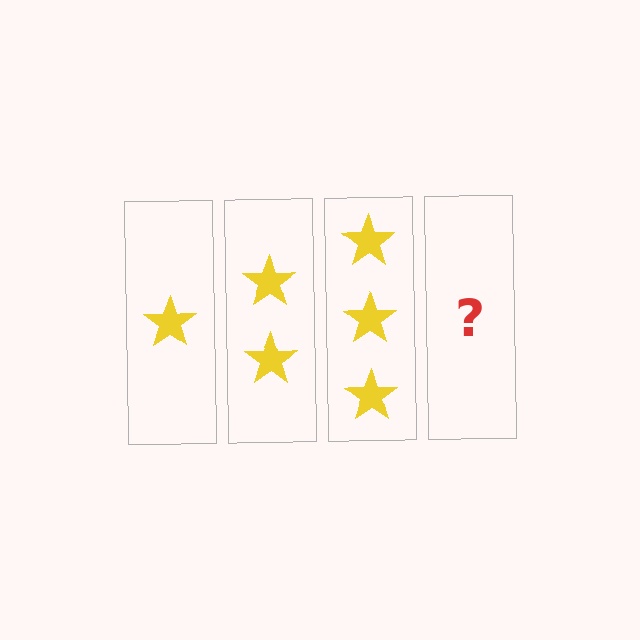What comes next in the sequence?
The next element should be 4 stars.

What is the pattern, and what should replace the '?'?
The pattern is that each step adds one more star. The '?' should be 4 stars.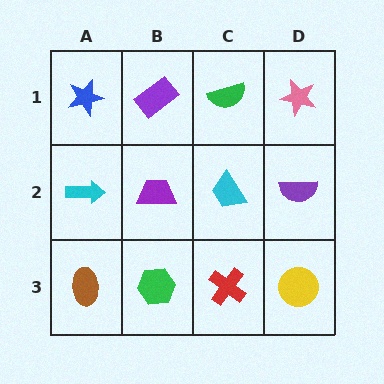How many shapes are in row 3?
4 shapes.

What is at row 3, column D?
A yellow circle.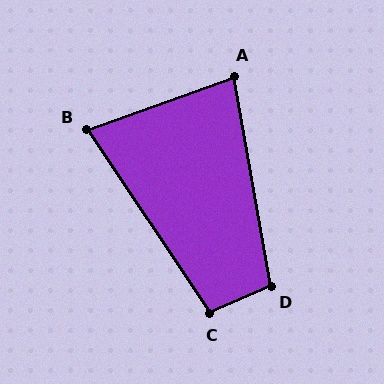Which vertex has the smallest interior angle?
B, at approximately 76 degrees.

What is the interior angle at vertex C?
Approximately 100 degrees (obtuse).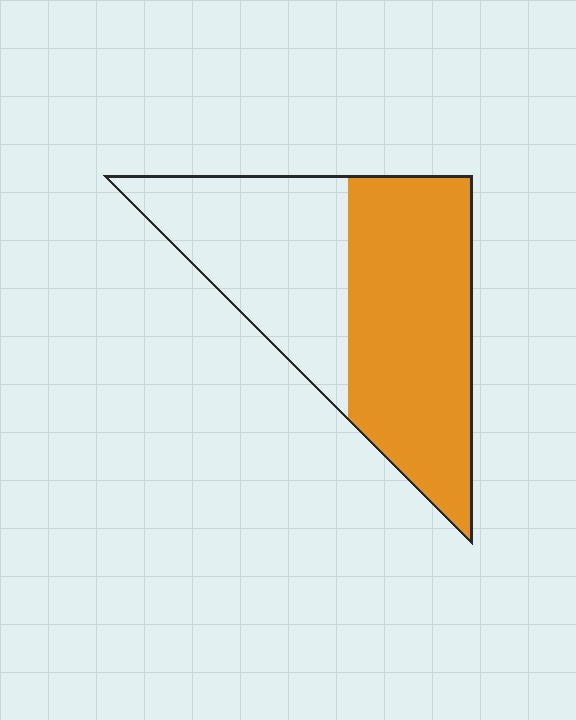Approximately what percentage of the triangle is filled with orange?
Approximately 55%.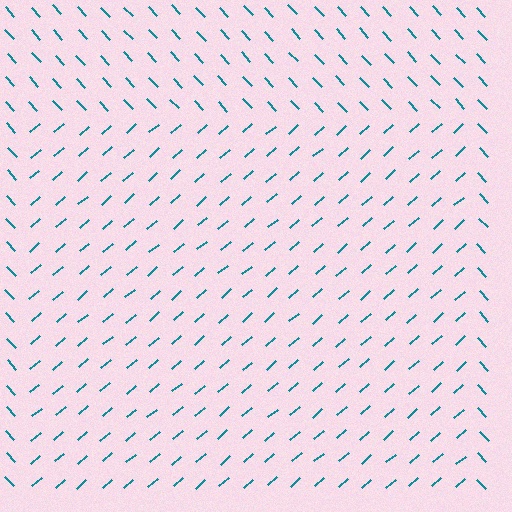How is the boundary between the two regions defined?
The boundary is defined purely by a change in line orientation (approximately 88 degrees difference). All lines are the same color and thickness.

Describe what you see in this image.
The image is filled with small teal line segments. A rectangle region in the image has lines oriented differently from the surrounding lines, creating a visible texture boundary.